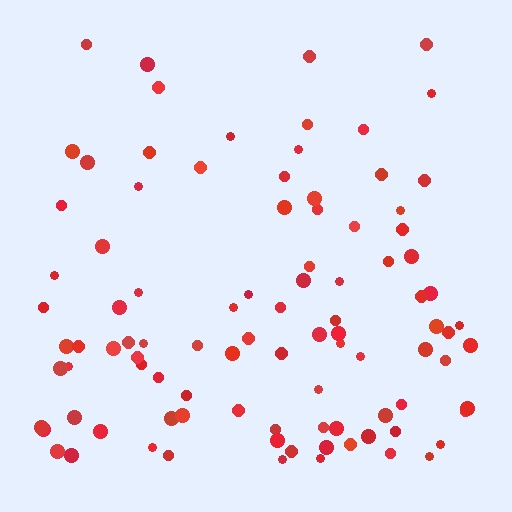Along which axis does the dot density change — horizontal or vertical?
Vertical.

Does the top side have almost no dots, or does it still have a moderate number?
Still a moderate number, just noticeably fewer than the bottom.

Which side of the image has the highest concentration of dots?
The bottom.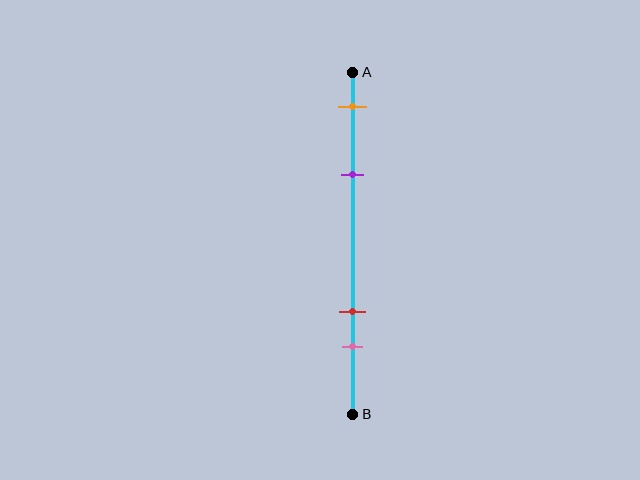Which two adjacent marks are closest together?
The red and pink marks are the closest adjacent pair.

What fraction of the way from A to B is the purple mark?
The purple mark is approximately 30% (0.3) of the way from A to B.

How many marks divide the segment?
There are 4 marks dividing the segment.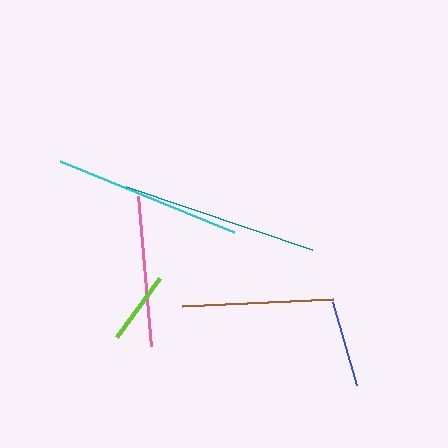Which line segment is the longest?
The teal line is the longest at approximately 197 pixels.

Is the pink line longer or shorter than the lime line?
The pink line is longer than the lime line.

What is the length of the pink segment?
The pink segment is approximately 151 pixels long.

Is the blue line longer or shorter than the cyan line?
The cyan line is longer than the blue line.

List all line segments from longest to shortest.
From longest to shortest: teal, cyan, brown, pink, blue, lime.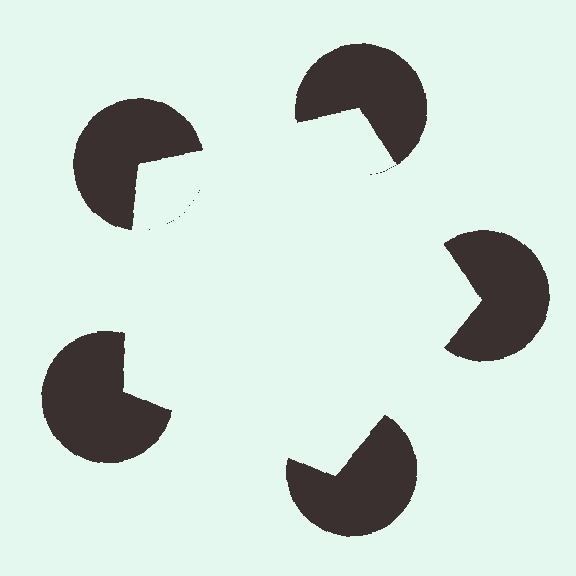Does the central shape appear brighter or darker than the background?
It typically appears slightly brighter than the background, even though no actual brightness change is drawn.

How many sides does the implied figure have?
5 sides.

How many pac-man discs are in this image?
There are 5 — one at each vertex of the illusory pentagon.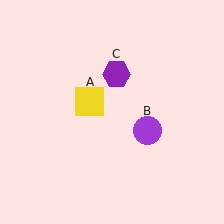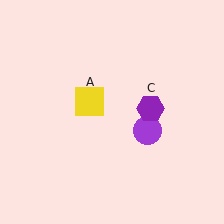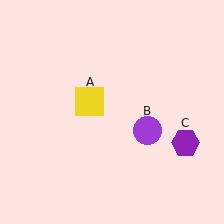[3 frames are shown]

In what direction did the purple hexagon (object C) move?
The purple hexagon (object C) moved down and to the right.